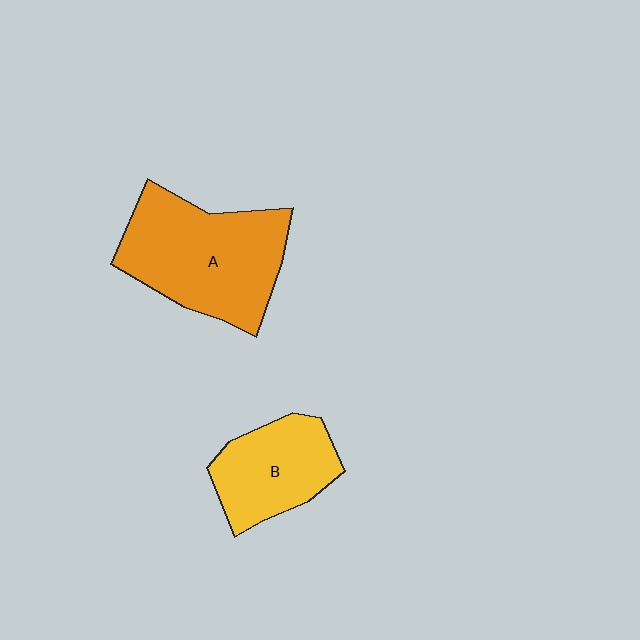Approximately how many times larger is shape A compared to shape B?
Approximately 1.6 times.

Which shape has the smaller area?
Shape B (yellow).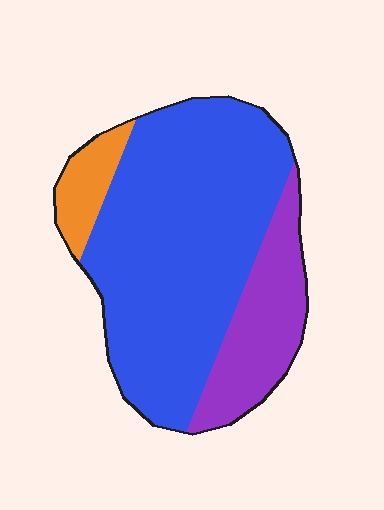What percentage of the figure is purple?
Purple covers about 20% of the figure.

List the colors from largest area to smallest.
From largest to smallest: blue, purple, orange.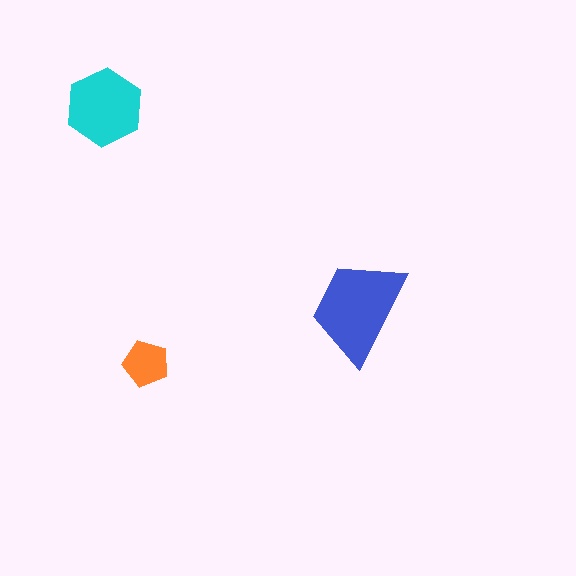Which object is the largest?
The blue trapezoid.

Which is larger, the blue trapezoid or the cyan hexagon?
The blue trapezoid.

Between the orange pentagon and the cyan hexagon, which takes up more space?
The cyan hexagon.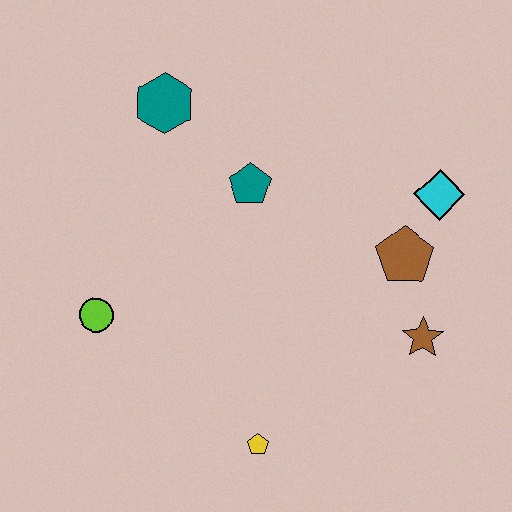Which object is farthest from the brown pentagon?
The lime circle is farthest from the brown pentagon.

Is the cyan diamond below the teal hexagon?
Yes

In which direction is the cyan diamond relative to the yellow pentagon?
The cyan diamond is above the yellow pentagon.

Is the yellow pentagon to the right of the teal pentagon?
Yes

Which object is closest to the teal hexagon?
The teal pentagon is closest to the teal hexagon.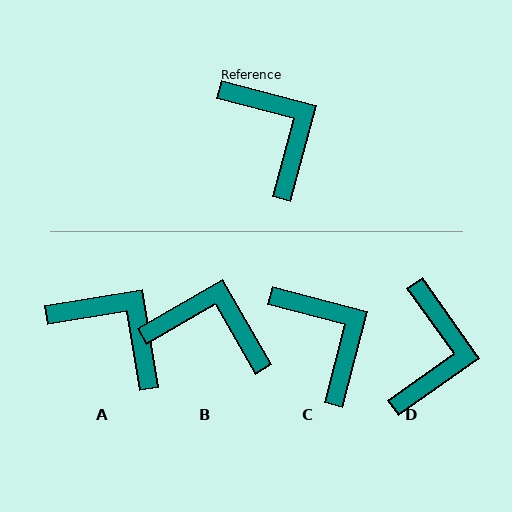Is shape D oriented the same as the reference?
No, it is off by about 40 degrees.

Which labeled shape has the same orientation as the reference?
C.